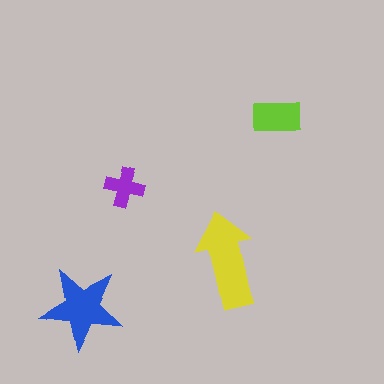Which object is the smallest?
The purple cross.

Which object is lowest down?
The blue star is bottommost.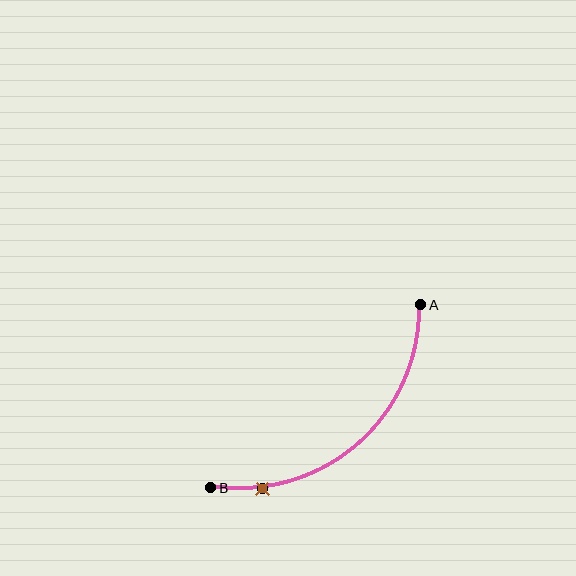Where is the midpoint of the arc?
The arc midpoint is the point on the curve farthest from the straight line joining A and B. It sits below and to the right of that line.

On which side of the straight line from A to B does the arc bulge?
The arc bulges below and to the right of the straight line connecting A and B.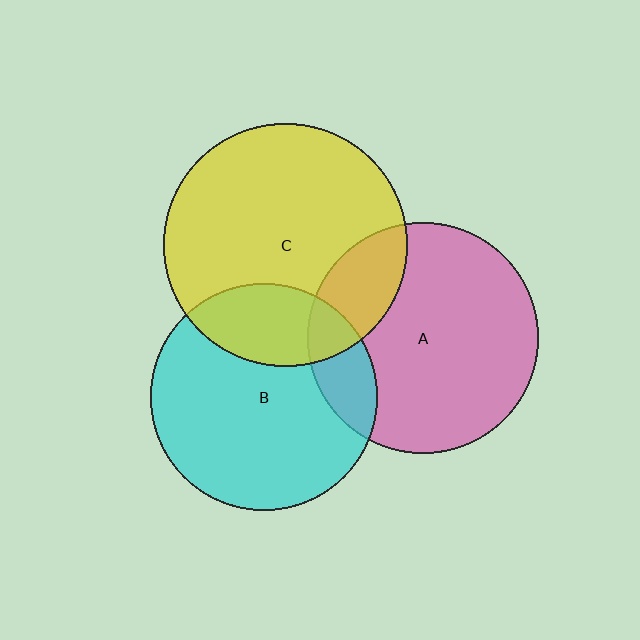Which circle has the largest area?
Circle C (yellow).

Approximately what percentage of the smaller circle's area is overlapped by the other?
Approximately 20%.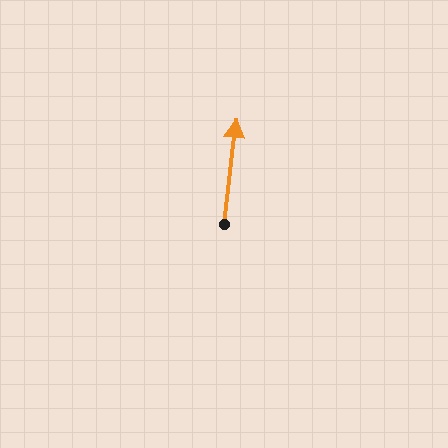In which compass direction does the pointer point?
North.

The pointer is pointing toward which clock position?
Roughly 12 o'clock.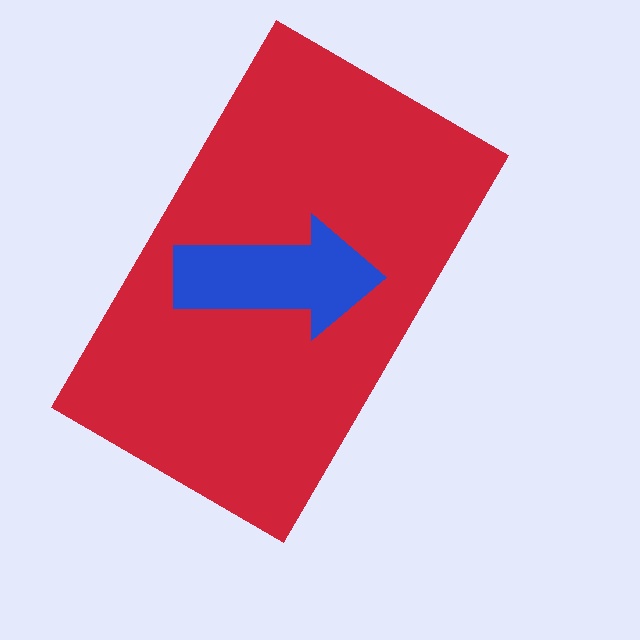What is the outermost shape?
The red rectangle.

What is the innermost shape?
The blue arrow.